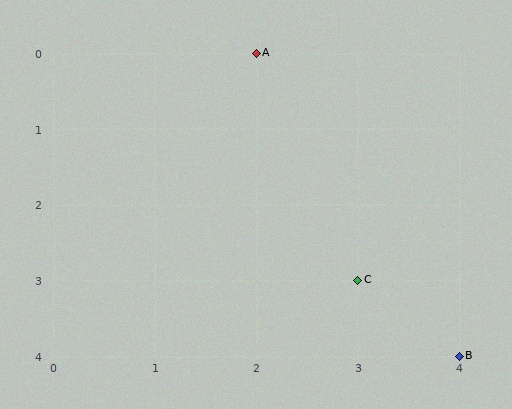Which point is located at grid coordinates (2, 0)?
Point A is at (2, 0).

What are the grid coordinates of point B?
Point B is at grid coordinates (4, 4).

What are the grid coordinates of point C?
Point C is at grid coordinates (3, 3).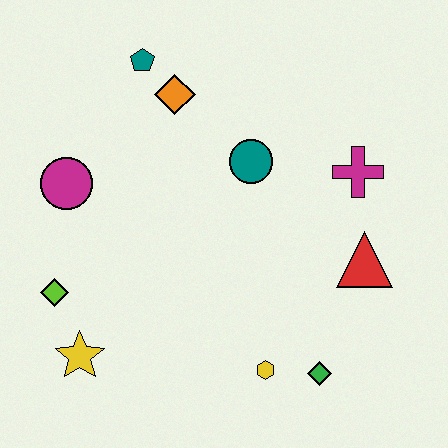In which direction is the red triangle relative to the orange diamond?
The red triangle is to the right of the orange diamond.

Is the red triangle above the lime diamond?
Yes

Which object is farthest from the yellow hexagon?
The teal pentagon is farthest from the yellow hexagon.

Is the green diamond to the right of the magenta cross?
No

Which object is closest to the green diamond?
The yellow hexagon is closest to the green diamond.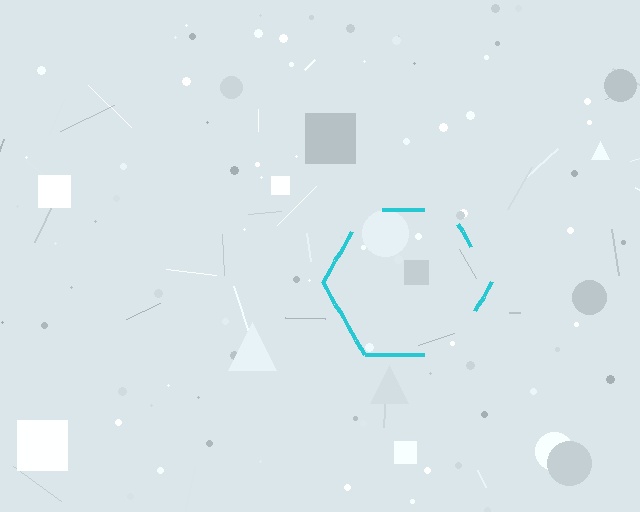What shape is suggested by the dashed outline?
The dashed outline suggests a hexagon.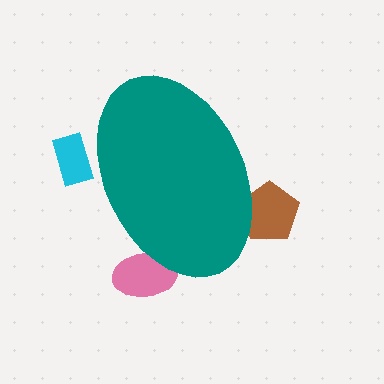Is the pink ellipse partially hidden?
Yes, the pink ellipse is partially hidden behind the teal ellipse.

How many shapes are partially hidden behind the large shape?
3 shapes are partially hidden.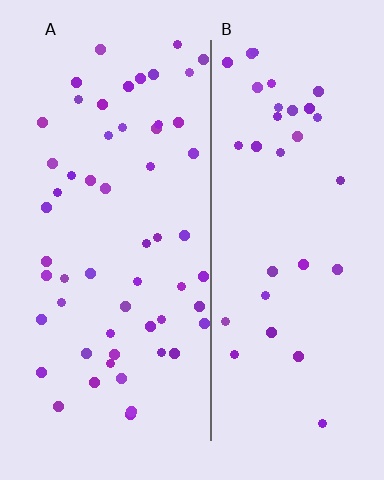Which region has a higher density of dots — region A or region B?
A (the left).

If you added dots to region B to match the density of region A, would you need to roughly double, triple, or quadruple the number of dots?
Approximately double.